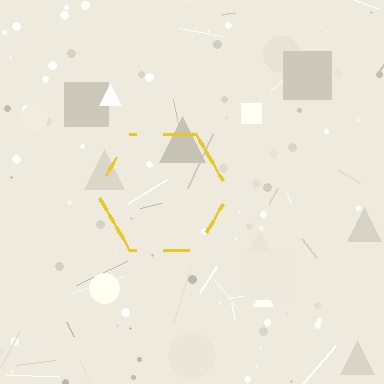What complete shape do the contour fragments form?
The contour fragments form a hexagon.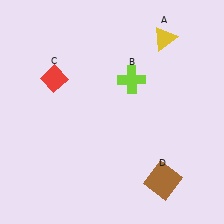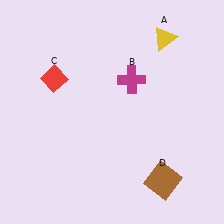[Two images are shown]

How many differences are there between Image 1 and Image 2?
There is 1 difference between the two images.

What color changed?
The cross (B) changed from lime in Image 1 to magenta in Image 2.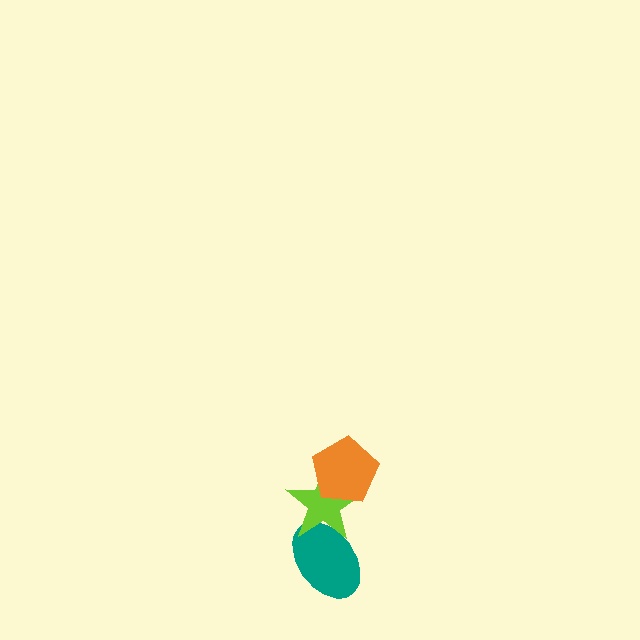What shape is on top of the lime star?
The orange pentagon is on top of the lime star.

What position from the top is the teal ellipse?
The teal ellipse is 3rd from the top.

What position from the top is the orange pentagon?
The orange pentagon is 1st from the top.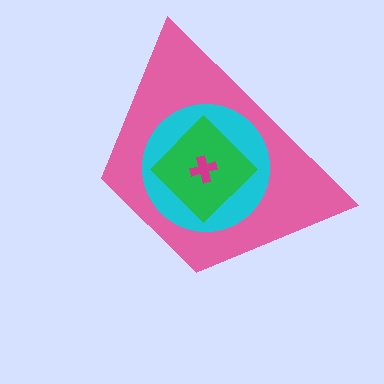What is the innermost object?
The magenta cross.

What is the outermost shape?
The pink trapezoid.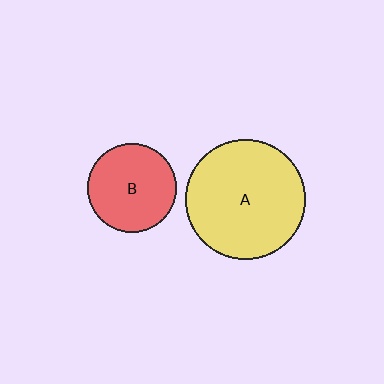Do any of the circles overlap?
No, none of the circles overlap.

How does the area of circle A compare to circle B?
Approximately 1.8 times.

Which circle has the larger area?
Circle A (yellow).